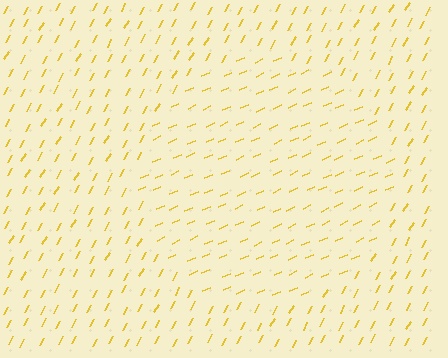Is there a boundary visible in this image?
Yes, there is a texture boundary formed by a change in line orientation.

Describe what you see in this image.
The image is filled with small yellow line segments. A circle region in the image has lines oriented differently from the surrounding lines, creating a visible texture boundary.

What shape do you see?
I see a circle.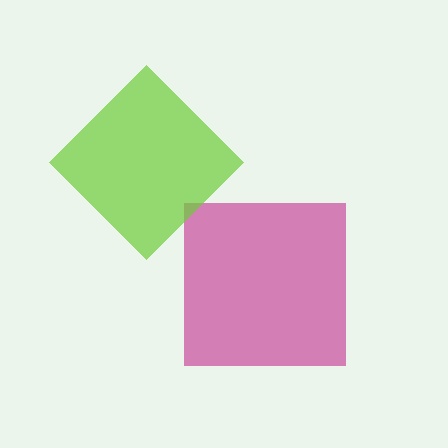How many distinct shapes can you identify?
There are 2 distinct shapes: a magenta square, a lime diamond.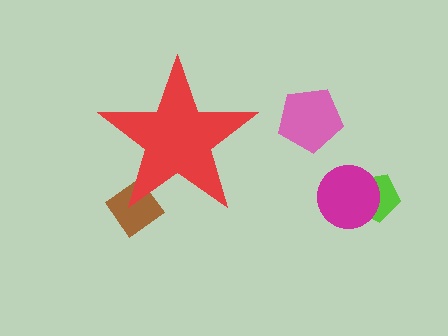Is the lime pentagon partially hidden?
No, the lime pentagon is fully visible.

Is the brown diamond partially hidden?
Yes, the brown diamond is partially hidden behind the red star.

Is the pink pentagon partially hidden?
No, the pink pentagon is fully visible.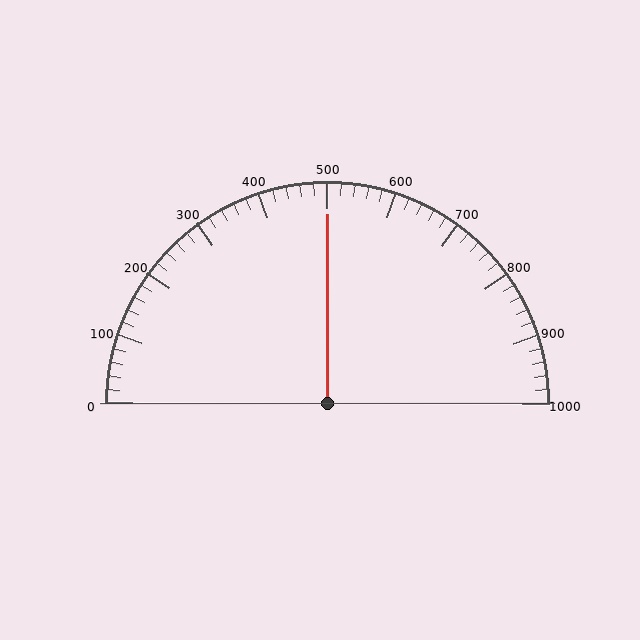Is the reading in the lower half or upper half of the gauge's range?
The reading is in the upper half of the range (0 to 1000).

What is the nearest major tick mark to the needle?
The nearest major tick mark is 500.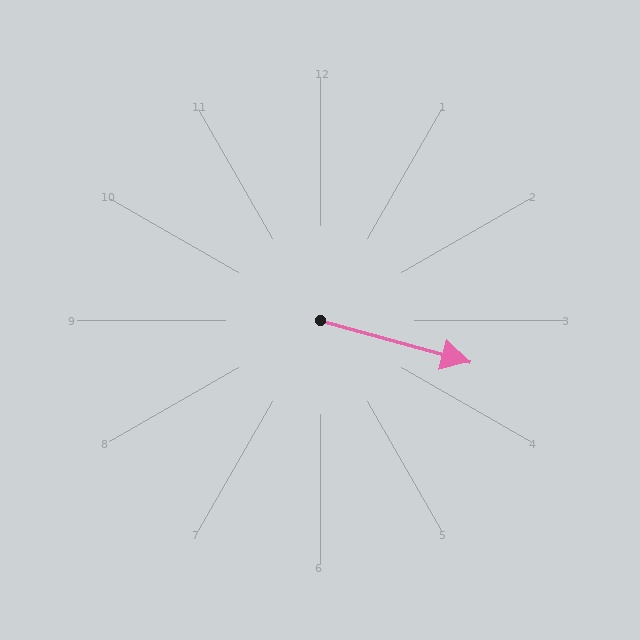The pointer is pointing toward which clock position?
Roughly 4 o'clock.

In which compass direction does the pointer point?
East.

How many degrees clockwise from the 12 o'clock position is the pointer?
Approximately 106 degrees.